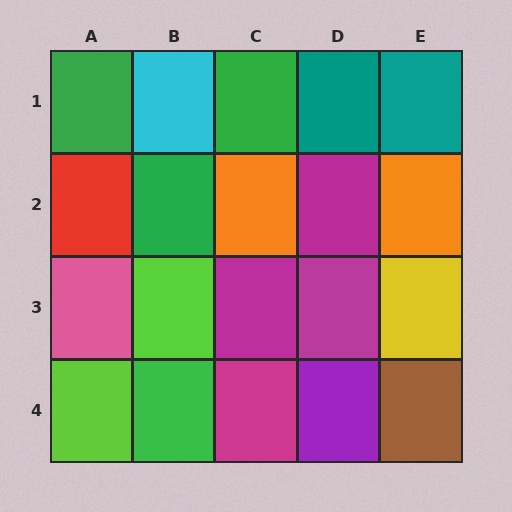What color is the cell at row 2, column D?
Magenta.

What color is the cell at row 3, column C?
Magenta.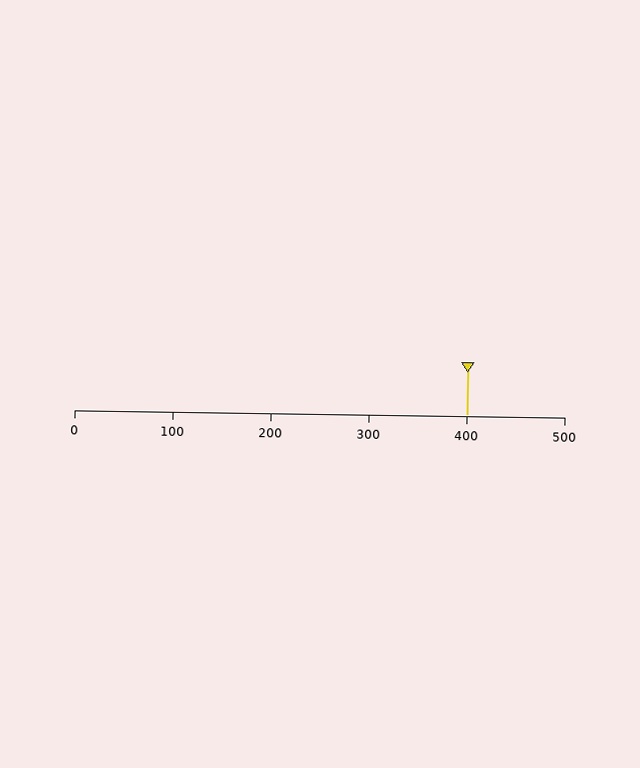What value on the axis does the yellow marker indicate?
The marker indicates approximately 400.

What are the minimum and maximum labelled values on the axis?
The axis runs from 0 to 500.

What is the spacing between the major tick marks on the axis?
The major ticks are spaced 100 apart.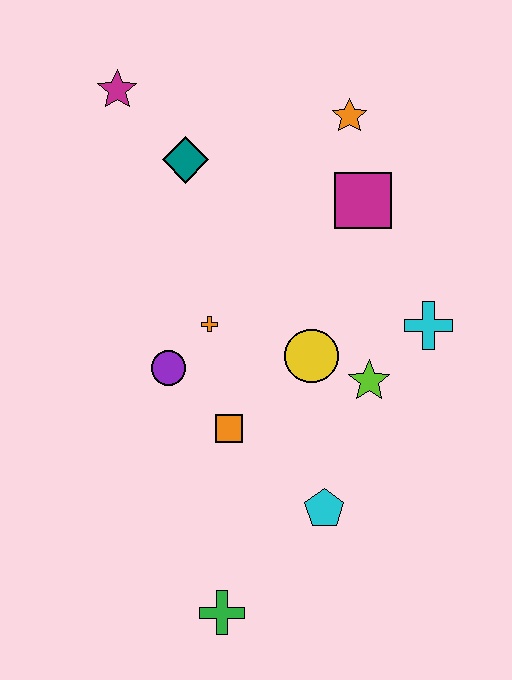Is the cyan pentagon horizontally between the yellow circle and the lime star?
Yes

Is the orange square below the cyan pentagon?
No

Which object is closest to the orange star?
The magenta square is closest to the orange star.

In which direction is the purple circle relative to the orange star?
The purple circle is below the orange star.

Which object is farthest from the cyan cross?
The magenta star is farthest from the cyan cross.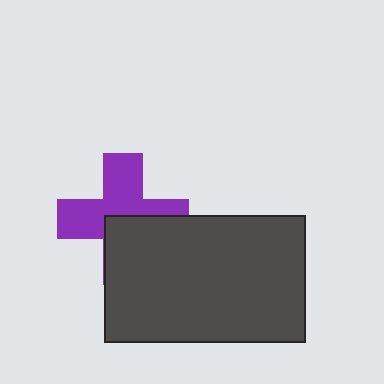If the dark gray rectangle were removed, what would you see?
You would see the complete purple cross.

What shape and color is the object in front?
The object in front is a dark gray rectangle.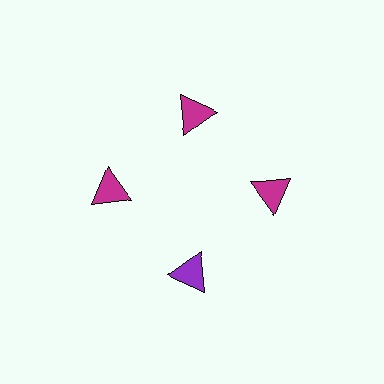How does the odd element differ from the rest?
It has a different color: purple instead of magenta.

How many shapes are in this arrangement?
There are 4 shapes arranged in a ring pattern.